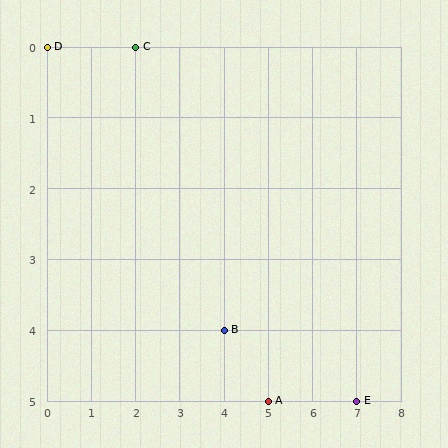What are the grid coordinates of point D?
Point D is at grid coordinates (0, 0).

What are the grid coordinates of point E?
Point E is at grid coordinates (7, 5).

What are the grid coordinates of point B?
Point B is at grid coordinates (4, 4).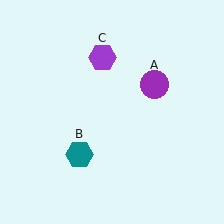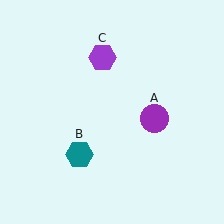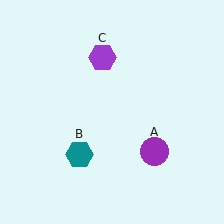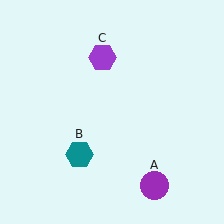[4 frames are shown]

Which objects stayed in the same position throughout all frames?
Teal hexagon (object B) and purple hexagon (object C) remained stationary.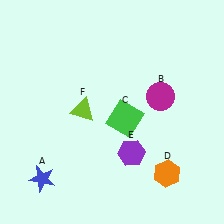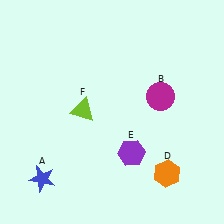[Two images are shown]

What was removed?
The green square (C) was removed in Image 2.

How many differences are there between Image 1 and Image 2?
There is 1 difference between the two images.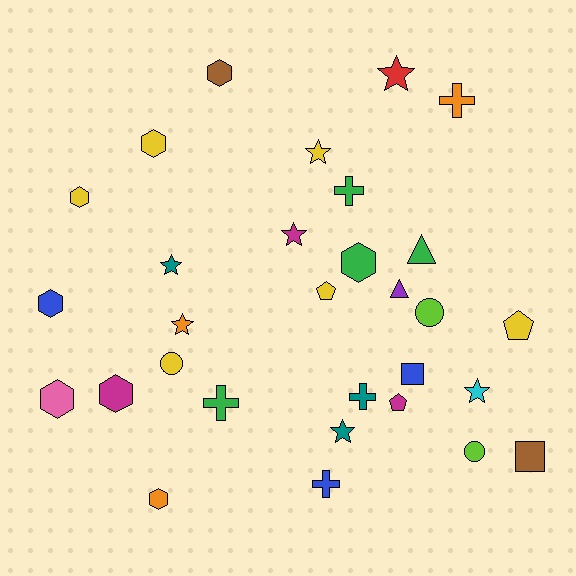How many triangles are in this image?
There are 2 triangles.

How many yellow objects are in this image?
There are 6 yellow objects.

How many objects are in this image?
There are 30 objects.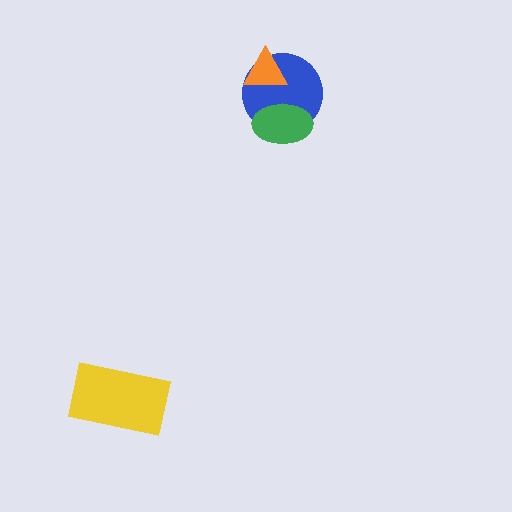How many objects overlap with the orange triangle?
1 object overlaps with the orange triangle.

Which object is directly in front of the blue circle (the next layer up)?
The orange triangle is directly in front of the blue circle.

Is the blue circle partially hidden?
Yes, it is partially covered by another shape.